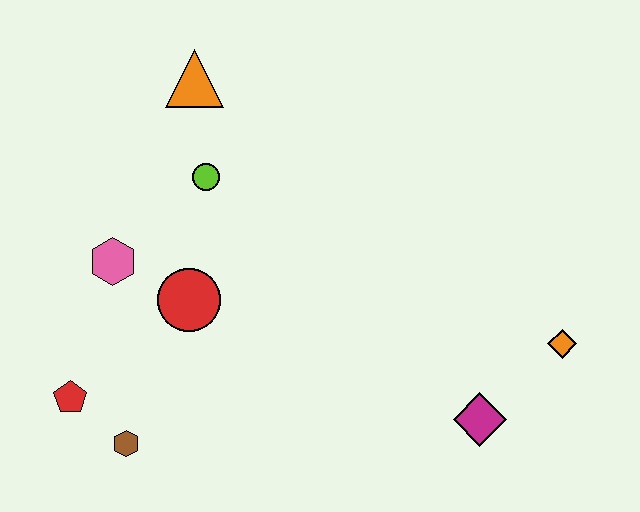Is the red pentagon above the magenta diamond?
Yes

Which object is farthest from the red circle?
The orange diamond is farthest from the red circle.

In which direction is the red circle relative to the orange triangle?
The red circle is below the orange triangle.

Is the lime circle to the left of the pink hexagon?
No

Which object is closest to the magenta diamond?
The orange diamond is closest to the magenta diamond.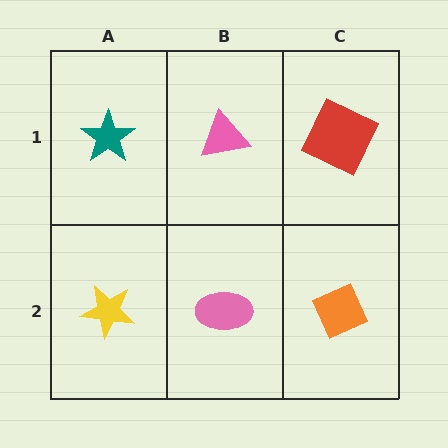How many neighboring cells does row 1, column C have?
2.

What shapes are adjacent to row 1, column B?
A pink ellipse (row 2, column B), a teal star (row 1, column A), a red square (row 1, column C).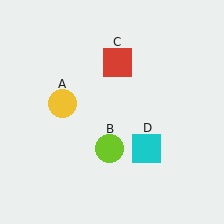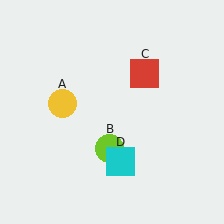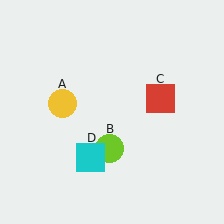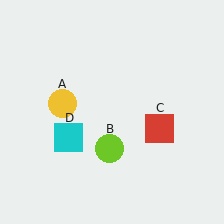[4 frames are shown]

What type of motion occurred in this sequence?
The red square (object C), cyan square (object D) rotated clockwise around the center of the scene.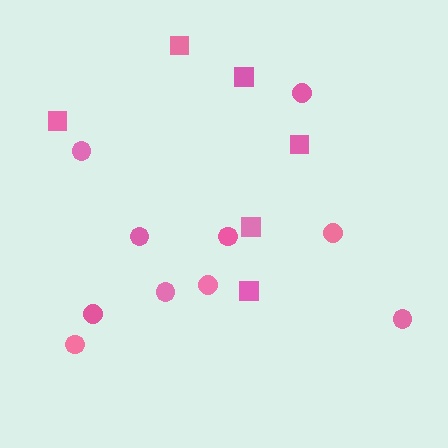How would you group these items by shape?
There are 2 groups: one group of circles (10) and one group of squares (6).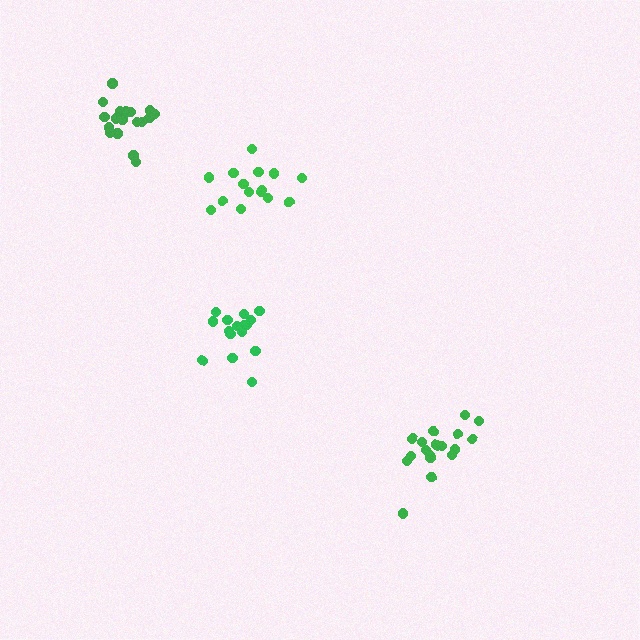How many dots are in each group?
Group 1: 18 dots, Group 2: 15 dots, Group 3: 16 dots, Group 4: 19 dots (68 total).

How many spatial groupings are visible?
There are 4 spatial groupings.